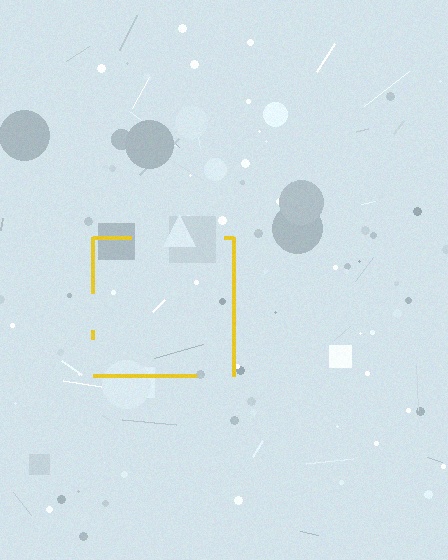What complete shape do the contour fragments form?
The contour fragments form a square.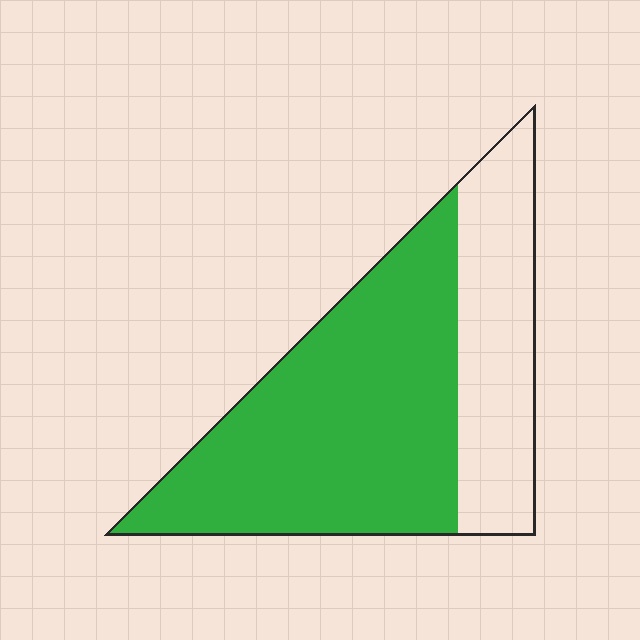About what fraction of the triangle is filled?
About two thirds (2/3).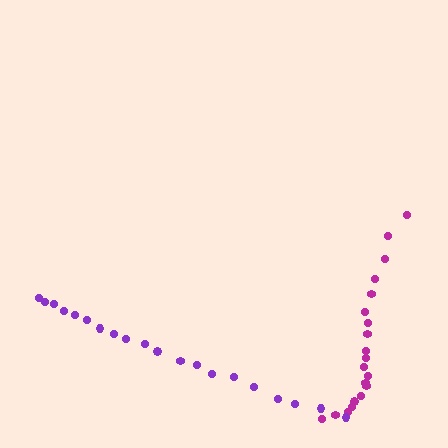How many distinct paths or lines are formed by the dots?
There are 2 distinct paths.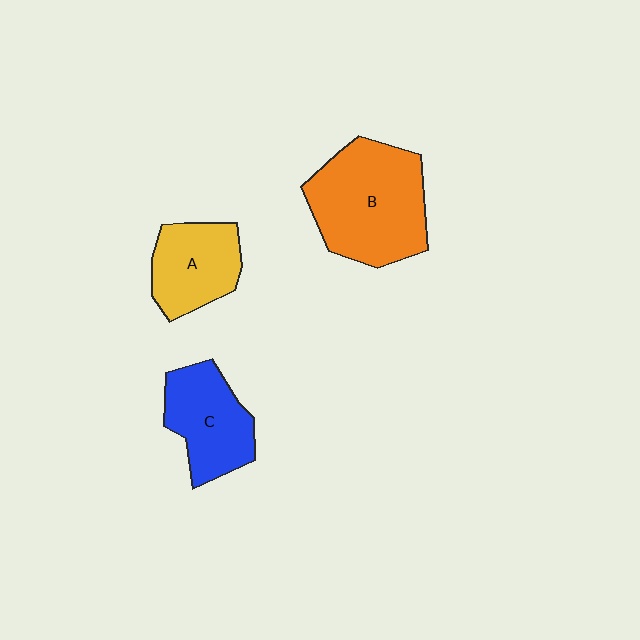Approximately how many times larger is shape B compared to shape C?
Approximately 1.6 times.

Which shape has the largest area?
Shape B (orange).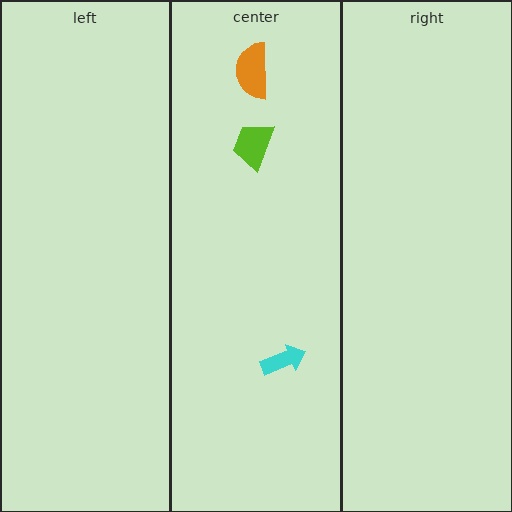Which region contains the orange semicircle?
The center region.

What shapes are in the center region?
The orange semicircle, the cyan arrow, the lime trapezoid.